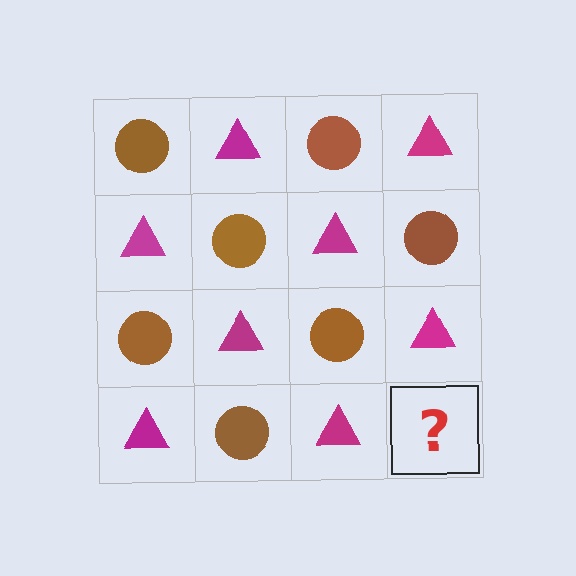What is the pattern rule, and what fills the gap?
The rule is that it alternates brown circle and magenta triangle in a checkerboard pattern. The gap should be filled with a brown circle.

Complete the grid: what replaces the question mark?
The question mark should be replaced with a brown circle.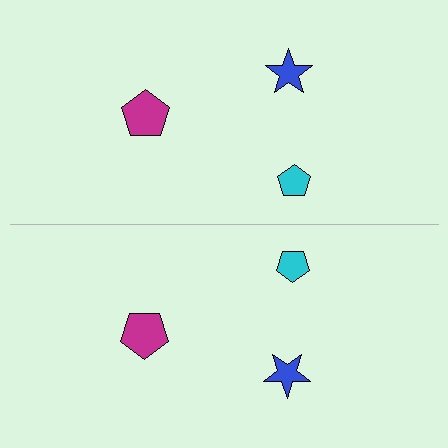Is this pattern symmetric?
Yes, this pattern has bilateral (reflection) symmetry.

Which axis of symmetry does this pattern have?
The pattern has a horizontal axis of symmetry running through the center of the image.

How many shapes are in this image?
There are 6 shapes in this image.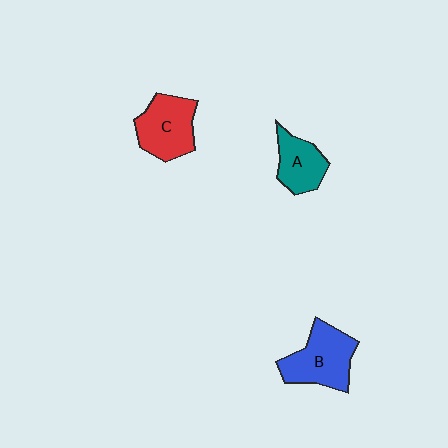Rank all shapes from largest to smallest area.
From largest to smallest: B (blue), C (red), A (teal).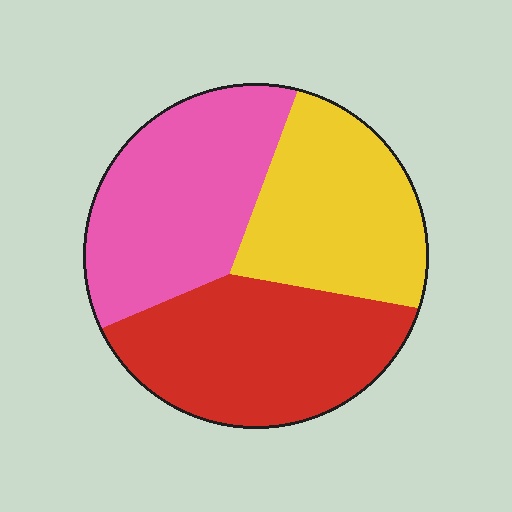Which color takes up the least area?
Yellow, at roughly 30%.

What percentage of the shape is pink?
Pink takes up about one third (1/3) of the shape.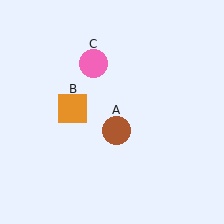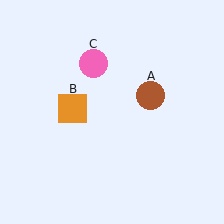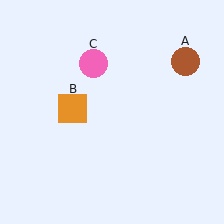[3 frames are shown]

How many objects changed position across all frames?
1 object changed position: brown circle (object A).